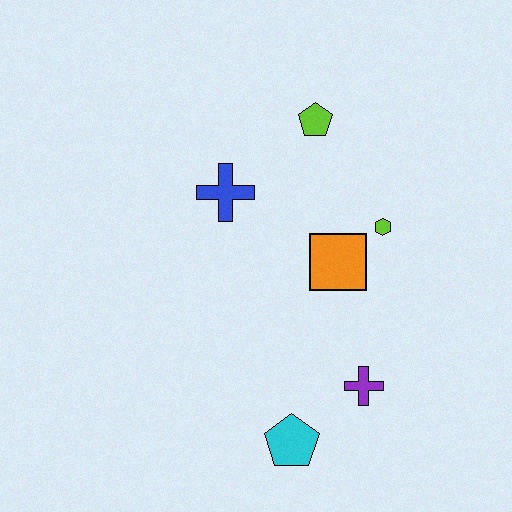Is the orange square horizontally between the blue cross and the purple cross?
Yes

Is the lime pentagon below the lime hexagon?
No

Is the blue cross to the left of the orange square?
Yes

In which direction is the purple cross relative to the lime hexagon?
The purple cross is below the lime hexagon.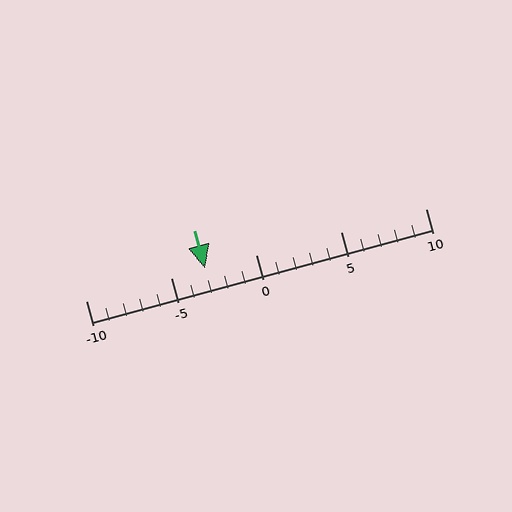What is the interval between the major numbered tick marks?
The major tick marks are spaced 5 units apart.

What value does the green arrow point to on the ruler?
The green arrow points to approximately -3.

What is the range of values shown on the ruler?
The ruler shows values from -10 to 10.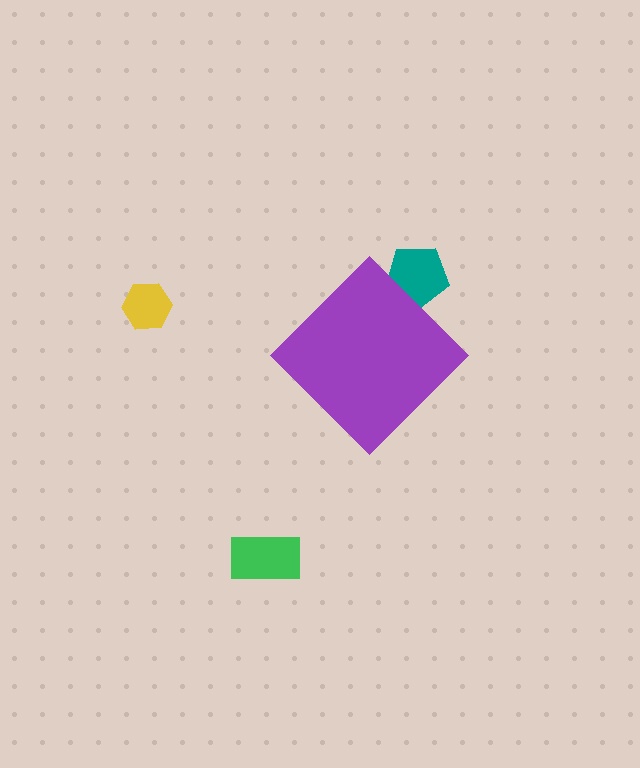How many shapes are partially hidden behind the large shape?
1 shape is partially hidden.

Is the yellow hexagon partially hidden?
No, the yellow hexagon is fully visible.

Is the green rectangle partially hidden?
No, the green rectangle is fully visible.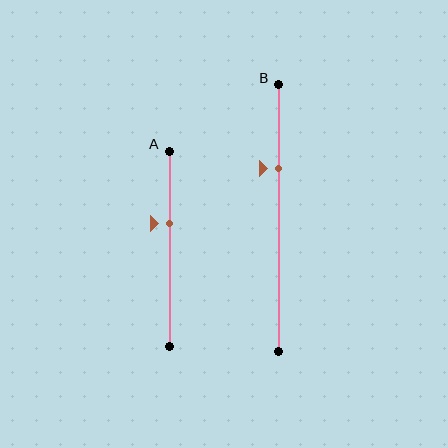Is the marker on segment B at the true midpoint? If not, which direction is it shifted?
No, the marker on segment B is shifted upward by about 19% of the segment length.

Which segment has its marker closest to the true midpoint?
Segment A has its marker closest to the true midpoint.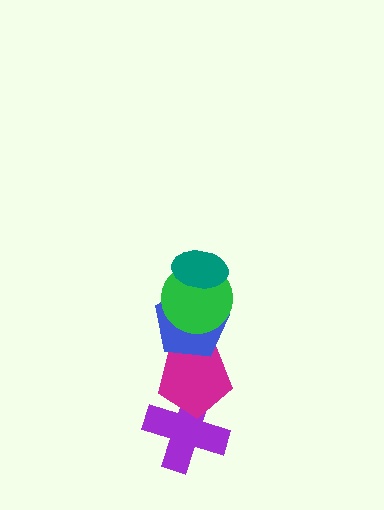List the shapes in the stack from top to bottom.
From top to bottom: the teal ellipse, the green circle, the blue pentagon, the magenta pentagon, the purple cross.